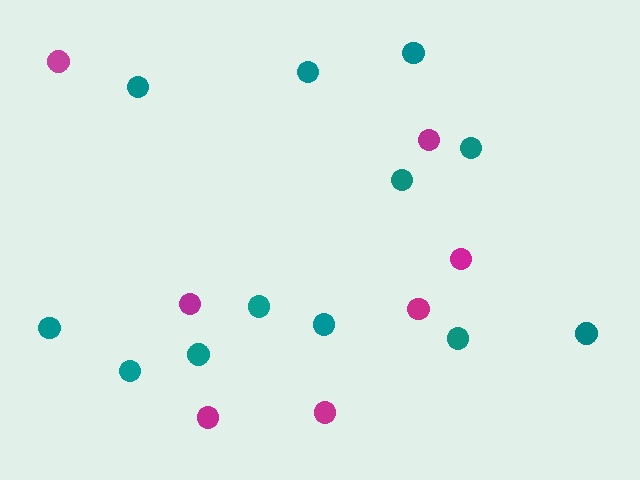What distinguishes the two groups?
There are 2 groups: one group of teal circles (12) and one group of magenta circles (7).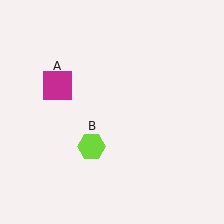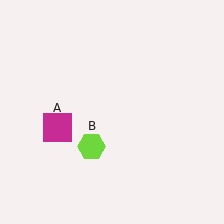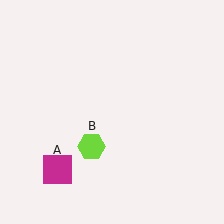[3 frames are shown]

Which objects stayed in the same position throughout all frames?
Lime hexagon (object B) remained stationary.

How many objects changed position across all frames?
1 object changed position: magenta square (object A).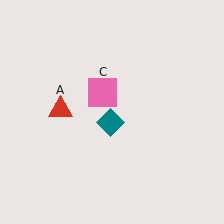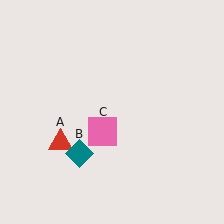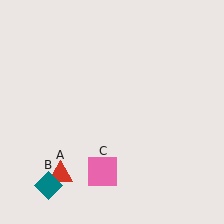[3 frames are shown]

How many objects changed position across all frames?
3 objects changed position: red triangle (object A), teal diamond (object B), pink square (object C).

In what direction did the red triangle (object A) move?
The red triangle (object A) moved down.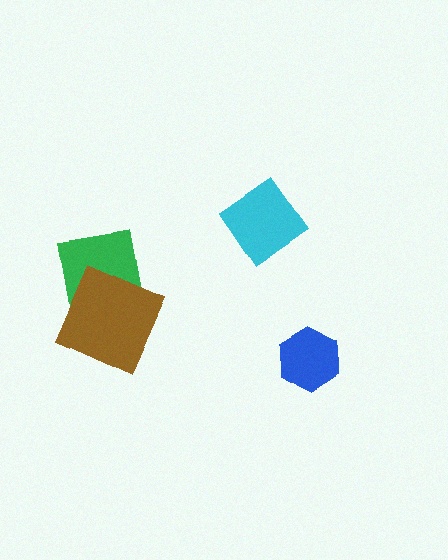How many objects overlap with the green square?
1 object overlaps with the green square.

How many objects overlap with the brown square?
1 object overlaps with the brown square.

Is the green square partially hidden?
Yes, it is partially covered by another shape.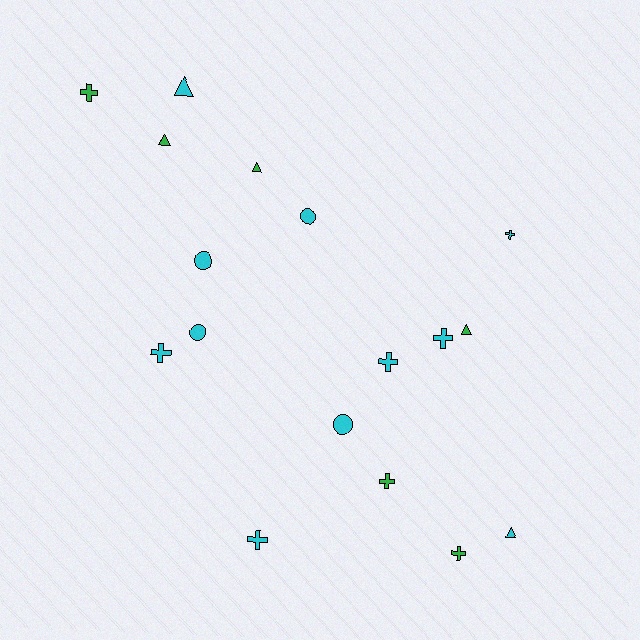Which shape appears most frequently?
Cross, with 8 objects.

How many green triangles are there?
There are 3 green triangles.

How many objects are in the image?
There are 17 objects.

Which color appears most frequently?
Cyan, with 11 objects.